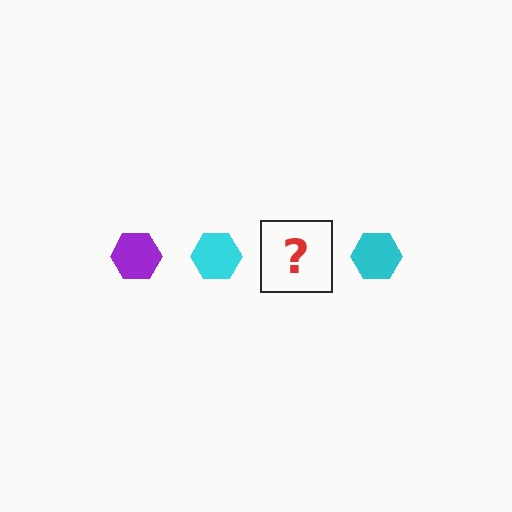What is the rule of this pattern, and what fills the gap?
The rule is that the pattern cycles through purple, cyan hexagons. The gap should be filled with a purple hexagon.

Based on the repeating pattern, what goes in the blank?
The blank should be a purple hexagon.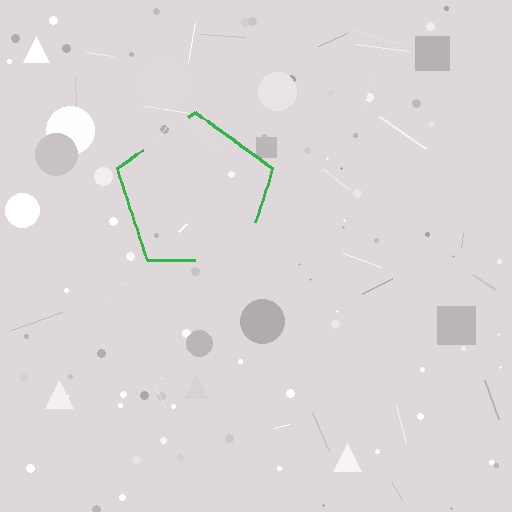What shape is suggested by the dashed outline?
The dashed outline suggests a pentagon.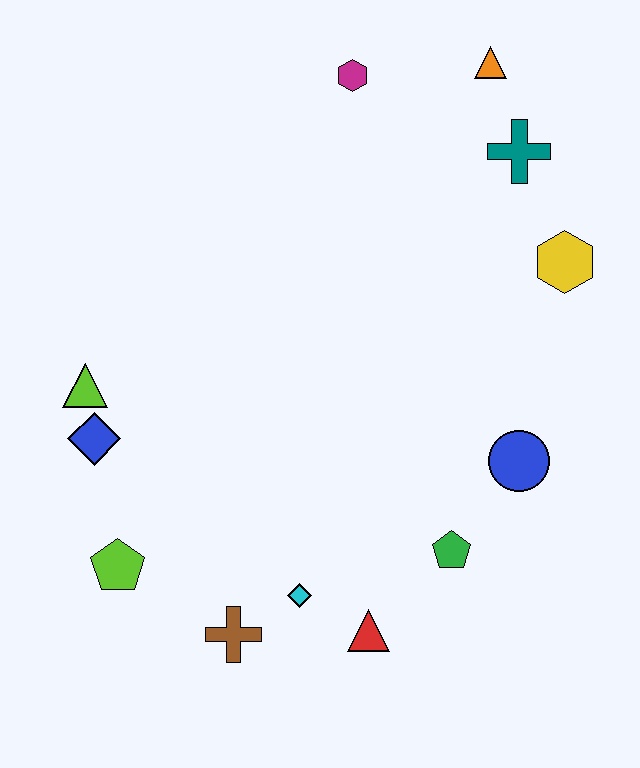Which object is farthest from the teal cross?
The lime pentagon is farthest from the teal cross.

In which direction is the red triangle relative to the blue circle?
The red triangle is below the blue circle.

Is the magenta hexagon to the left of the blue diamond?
No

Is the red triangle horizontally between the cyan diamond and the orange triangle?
Yes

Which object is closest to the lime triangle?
The blue diamond is closest to the lime triangle.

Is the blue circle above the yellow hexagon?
No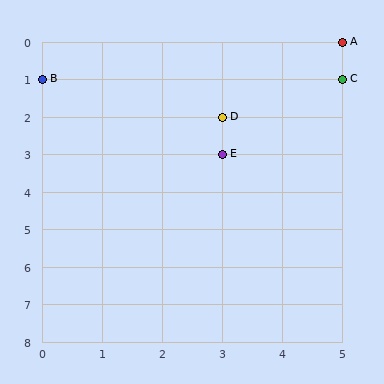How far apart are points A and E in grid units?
Points A and E are 2 columns and 3 rows apart (about 3.6 grid units diagonally).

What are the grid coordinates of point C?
Point C is at grid coordinates (5, 1).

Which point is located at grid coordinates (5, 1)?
Point C is at (5, 1).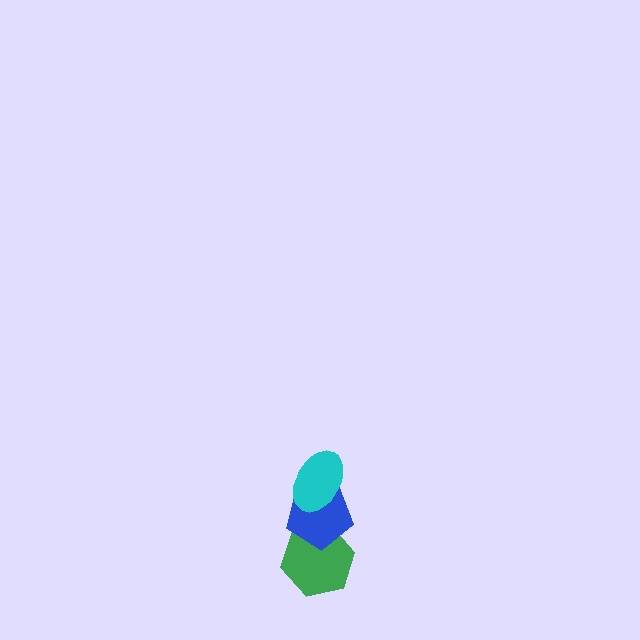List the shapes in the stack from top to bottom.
From top to bottom: the cyan ellipse, the blue pentagon, the green hexagon.